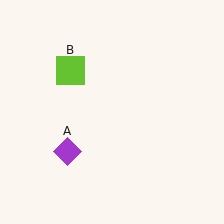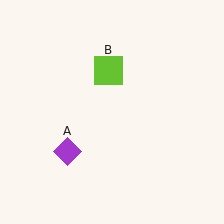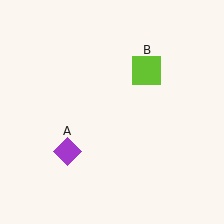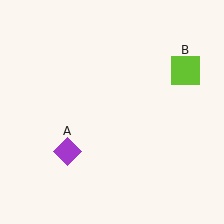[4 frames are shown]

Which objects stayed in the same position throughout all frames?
Purple diamond (object A) remained stationary.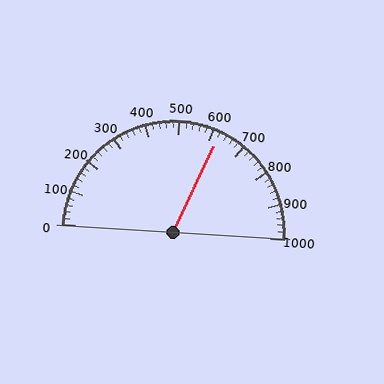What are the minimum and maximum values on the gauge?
The gauge ranges from 0 to 1000.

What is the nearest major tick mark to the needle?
The nearest major tick mark is 600.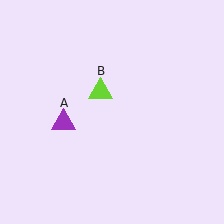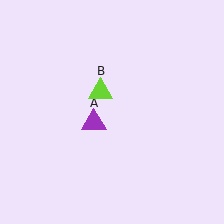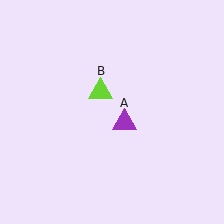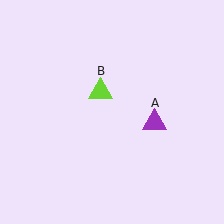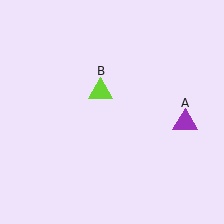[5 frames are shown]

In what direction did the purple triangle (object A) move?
The purple triangle (object A) moved right.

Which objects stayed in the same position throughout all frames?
Lime triangle (object B) remained stationary.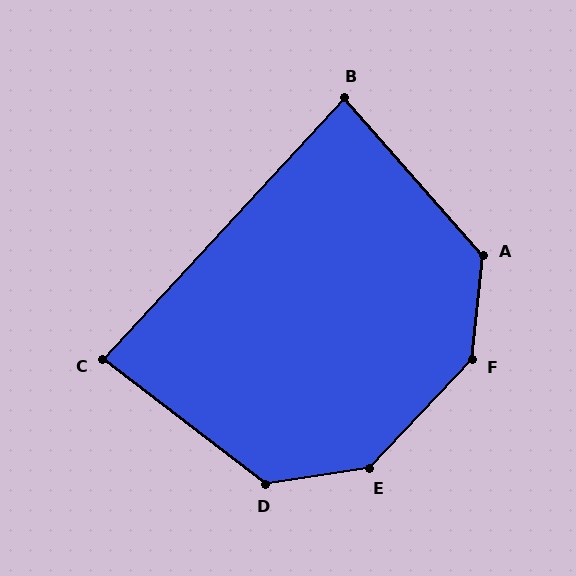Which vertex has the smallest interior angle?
B, at approximately 84 degrees.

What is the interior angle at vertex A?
Approximately 133 degrees (obtuse).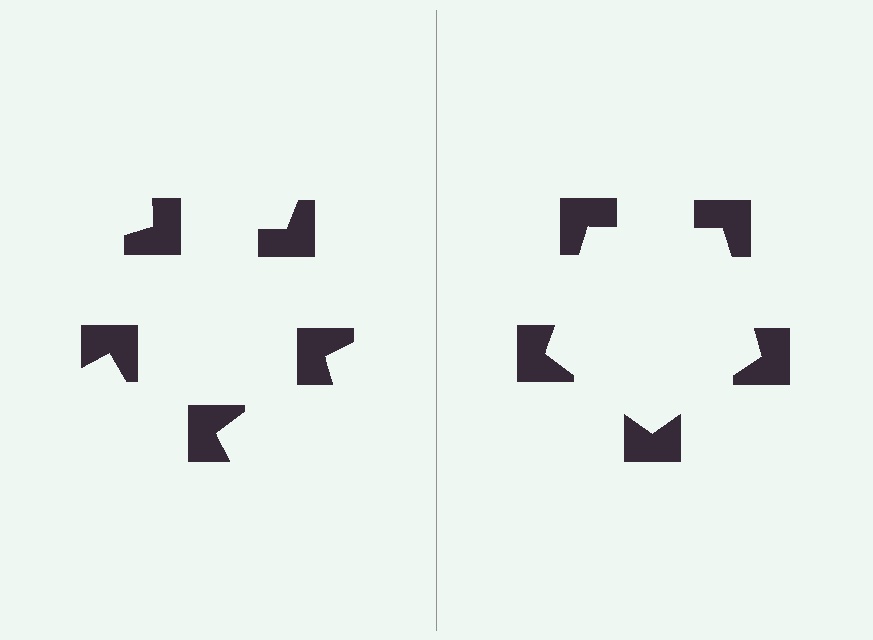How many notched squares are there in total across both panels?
10 — 5 on each side.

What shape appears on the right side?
An illusory pentagon.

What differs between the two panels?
The notched squares are positioned identically on both sides; only the wedge orientations differ. On the right they align to a pentagon; on the left they are misaligned.